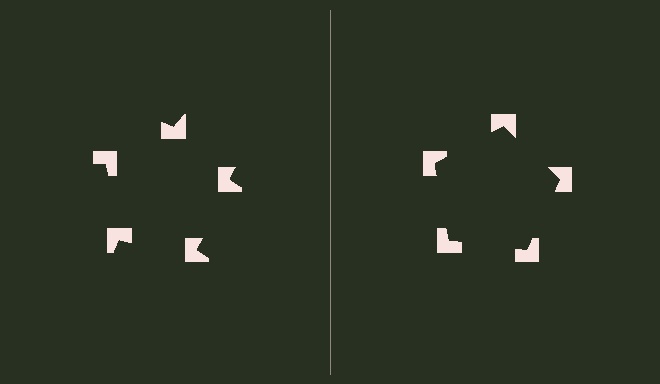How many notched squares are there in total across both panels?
10 — 5 on each side.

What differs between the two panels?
The notched squares are positioned identically on both sides; only the wedge orientations differ. On the right they align to a pentagon; on the left they are misaligned.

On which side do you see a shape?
An illusory pentagon appears on the right side. On the left side the wedge cuts are rotated, so no coherent shape forms.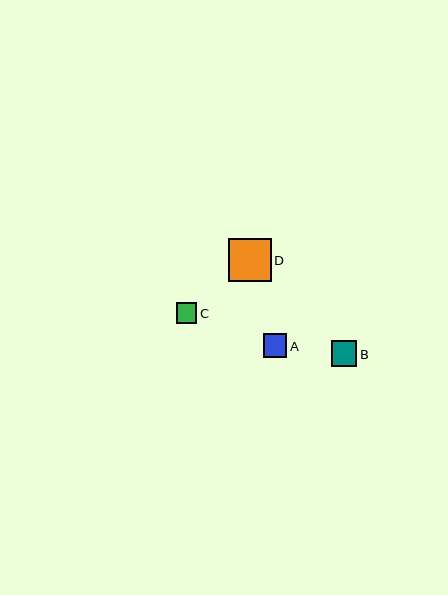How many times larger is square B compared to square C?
Square B is approximately 1.2 times the size of square C.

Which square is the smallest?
Square C is the smallest with a size of approximately 21 pixels.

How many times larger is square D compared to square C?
Square D is approximately 2.1 times the size of square C.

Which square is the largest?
Square D is the largest with a size of approximately 43 pixels.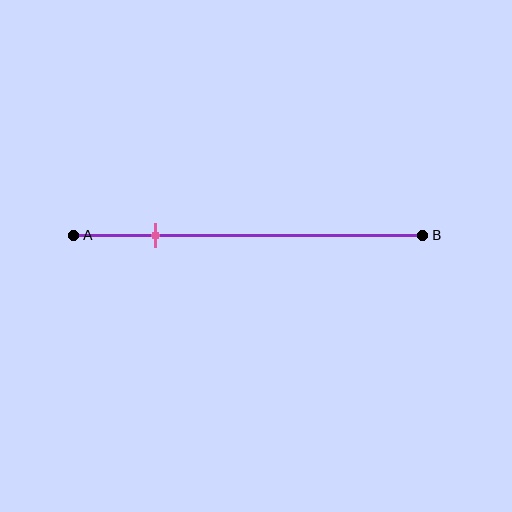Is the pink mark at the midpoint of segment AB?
No, the mark is at about 25% from A, not at the 50% midpoint.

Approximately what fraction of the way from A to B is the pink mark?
The pink mark is approximately 25% of the way from A to B.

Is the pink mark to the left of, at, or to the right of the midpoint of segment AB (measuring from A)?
The pink mark is to the left of the midpoint of segment AB.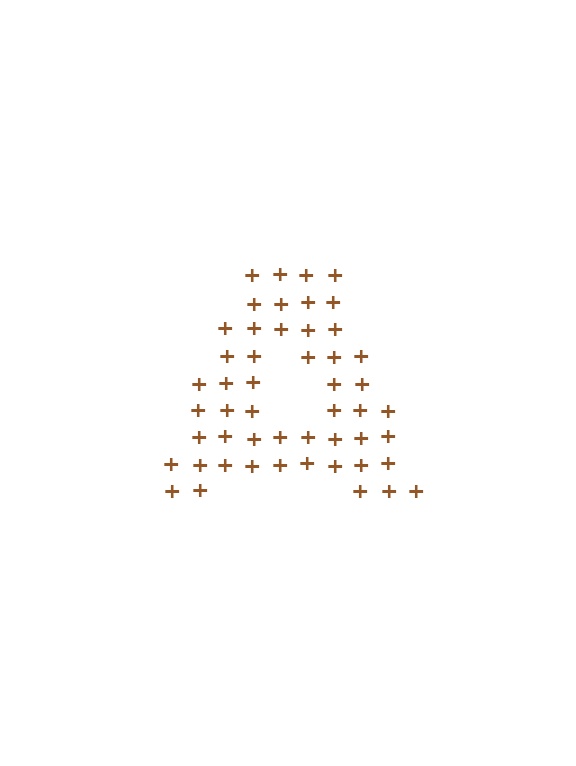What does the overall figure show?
The overall figure shows the letter A.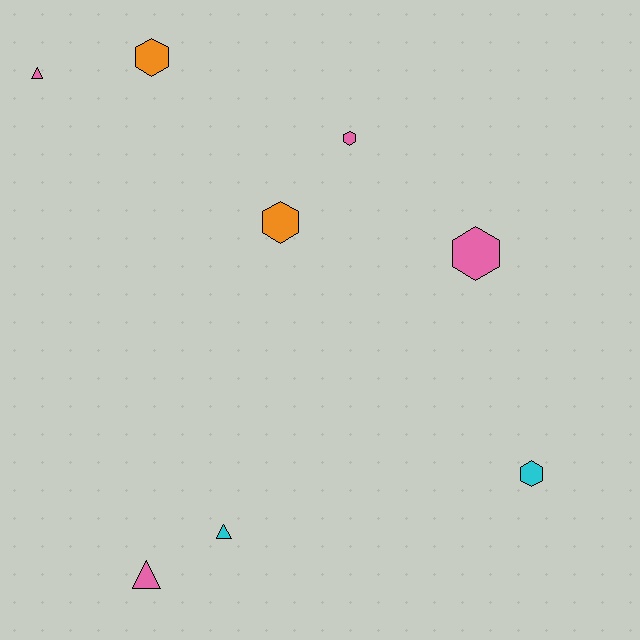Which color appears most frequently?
Pink, with 4 objects.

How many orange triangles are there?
There are no orange triangles.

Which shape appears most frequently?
Hexagon, with 5 objects.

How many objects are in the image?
There are 8 objects.